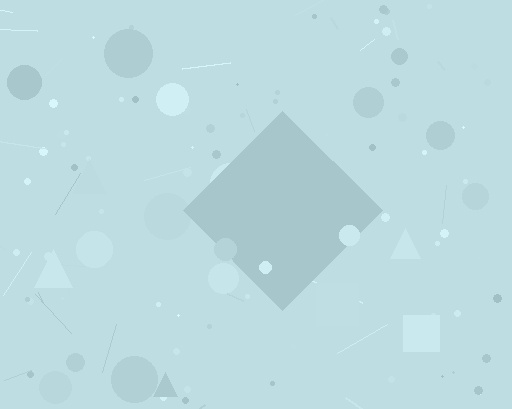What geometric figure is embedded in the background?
A diamond is embedded in the background.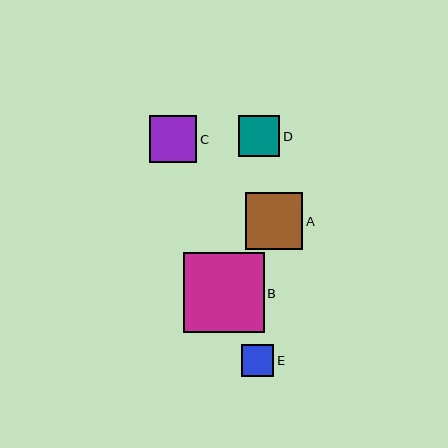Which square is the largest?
Square B is the largest with a size of approximately 80 pixels.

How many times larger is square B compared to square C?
Square B is approximately 1.7 times the size of square C.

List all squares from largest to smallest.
From largest to smallest: B, A, C, D, E.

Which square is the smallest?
Square E is the smallest with a size of approximately 32 pixels.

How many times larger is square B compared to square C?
Square B is approximately 1.7 times the size of square C.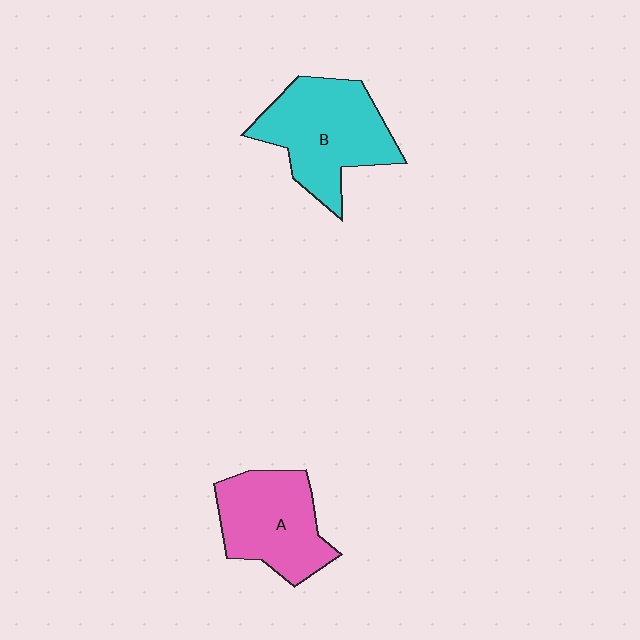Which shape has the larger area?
Shape B (cyan).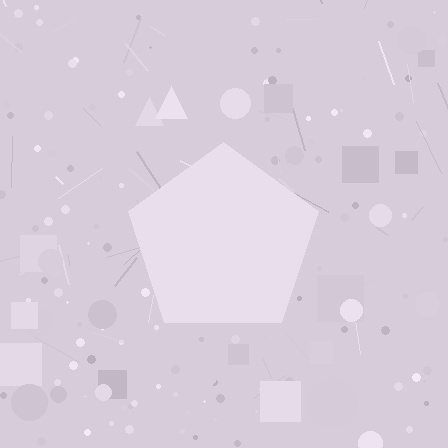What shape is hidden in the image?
A pentagon is hidden in the image.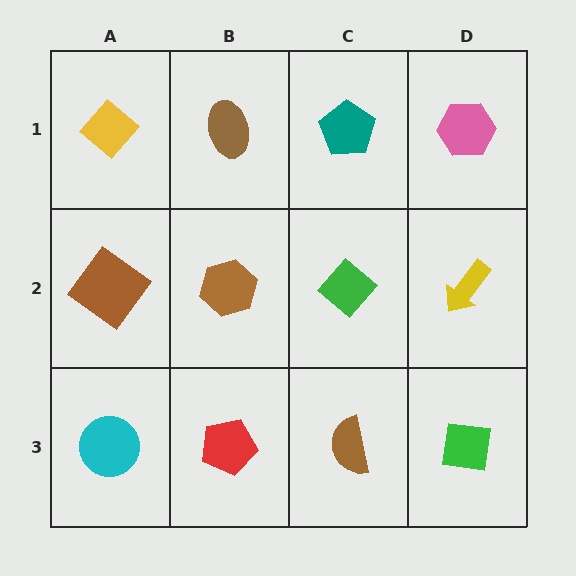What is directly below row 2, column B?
A red pentagon.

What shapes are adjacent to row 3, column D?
A yellow arrow (row 2, column D), a brown semicircle (row 3, column C).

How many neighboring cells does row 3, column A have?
2.